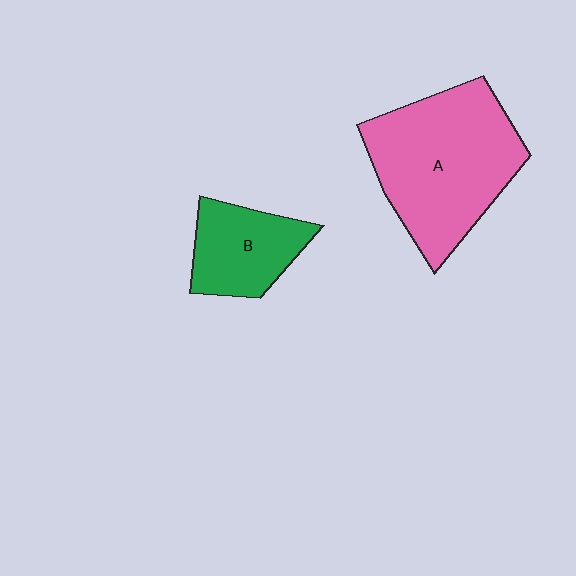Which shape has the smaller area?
Shape B (green).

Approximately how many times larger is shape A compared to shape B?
Approximately 2.1 times.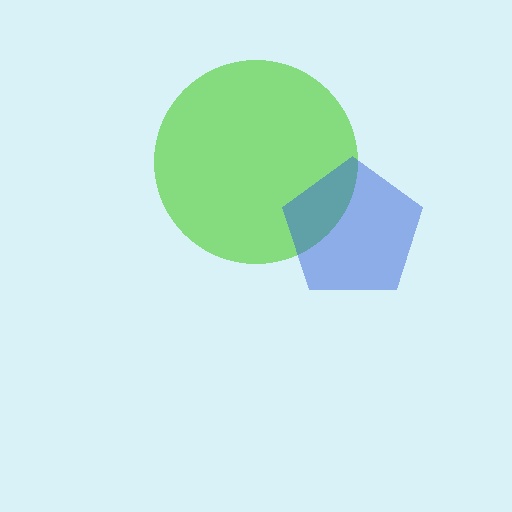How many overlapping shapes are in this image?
There are 2 overlapping shapes in the image.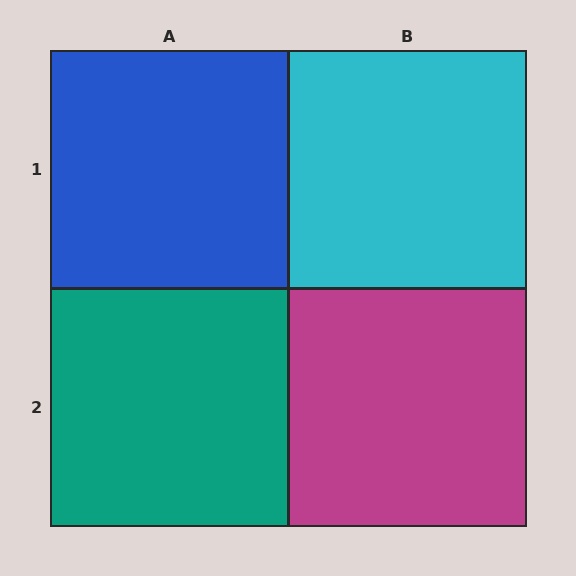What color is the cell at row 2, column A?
Teal.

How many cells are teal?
1 cell is teal.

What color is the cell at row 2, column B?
Magenta.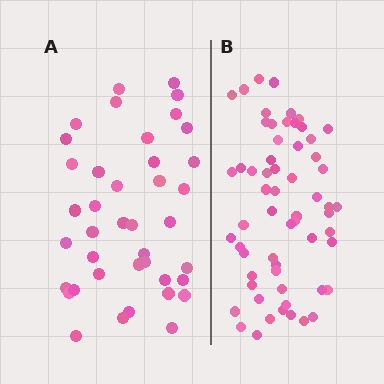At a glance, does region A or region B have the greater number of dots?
Region B (the right region) has more dots.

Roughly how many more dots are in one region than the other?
Region B has approximately 20 more dots than region A.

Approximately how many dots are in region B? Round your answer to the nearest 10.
About 60 dots.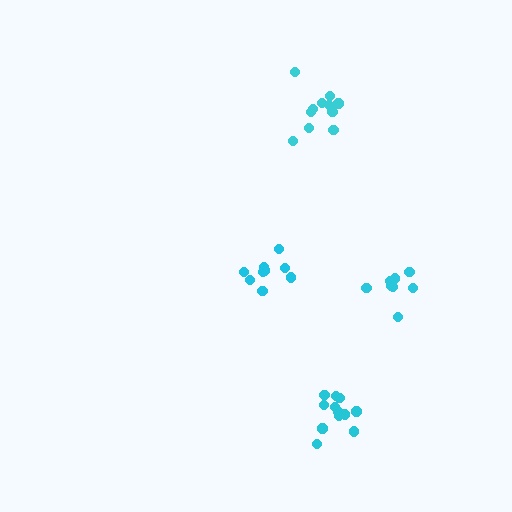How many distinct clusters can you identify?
There are 4 distinct clusters.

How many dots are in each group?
Group 1: 11 dots, Group 2: 13 dots, Group 3: 8 dots, Group 4: 9 dots (41 total).